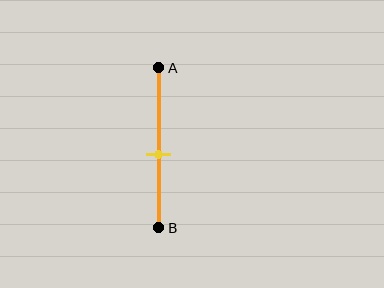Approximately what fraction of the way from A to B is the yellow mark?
The yellow mark is approximately 55% of the way from A to B.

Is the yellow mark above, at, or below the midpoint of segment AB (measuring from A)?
The yellow mark is below the midpoint of segment AB.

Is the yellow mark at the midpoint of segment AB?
No, the mark is at about 55% from A, not at the 50% midpoint.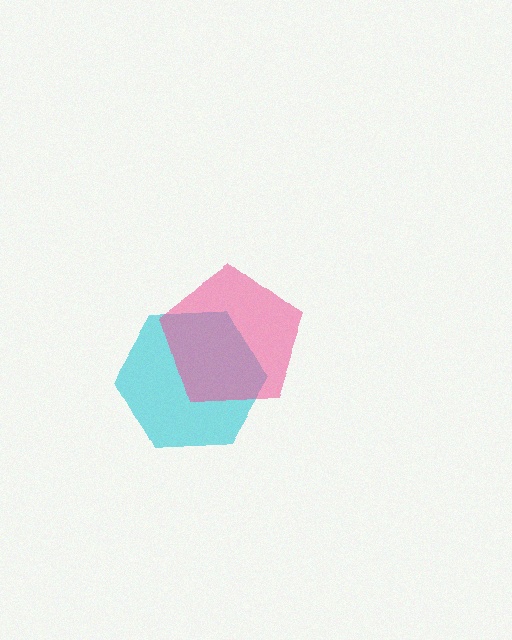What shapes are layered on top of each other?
The layered shapes are: a cyan hexagon, a pink pentagon.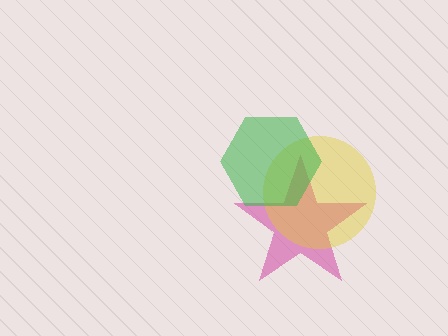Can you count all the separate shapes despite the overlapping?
Yes, there are 3 separate shapes.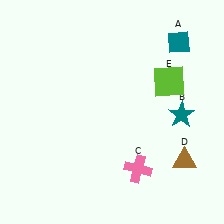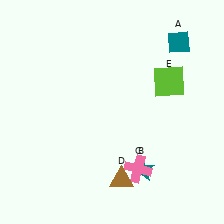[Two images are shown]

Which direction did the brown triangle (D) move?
The brown triangle (D) moved left.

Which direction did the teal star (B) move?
The teal star (B) moved down.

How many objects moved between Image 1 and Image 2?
2 objects moved between the two images.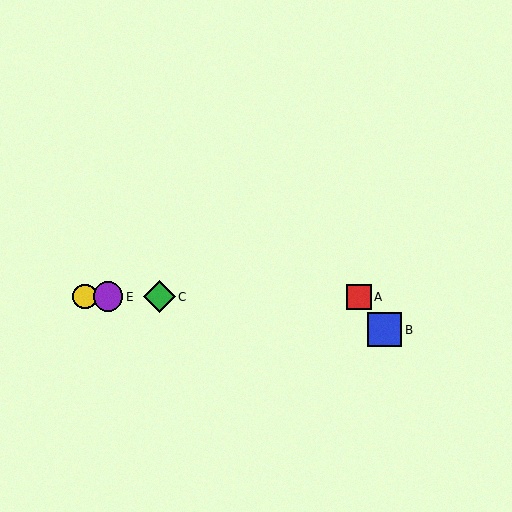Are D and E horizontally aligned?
Yes, both are at y≈297.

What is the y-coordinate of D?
Object D is at y≈297.